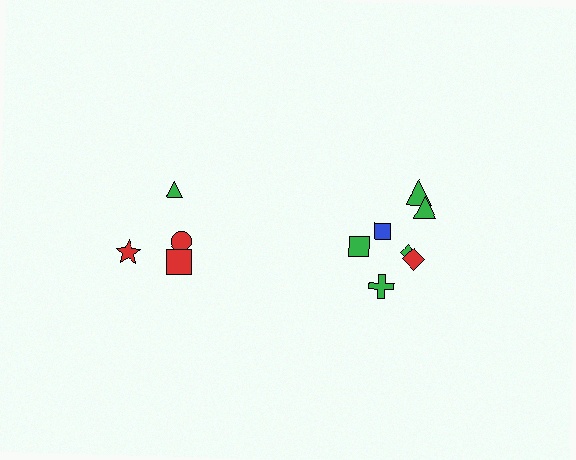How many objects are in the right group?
There are 7 objects.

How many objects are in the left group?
There are 4 objects.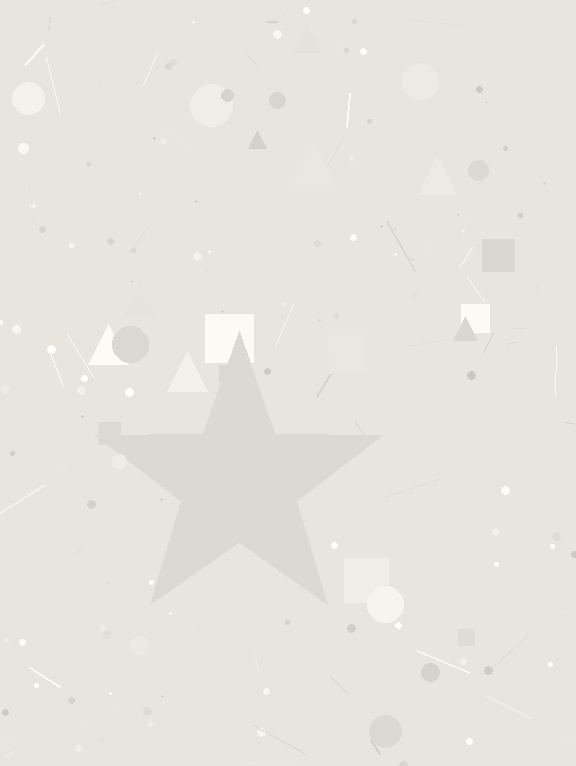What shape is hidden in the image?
A star is hidden in the image.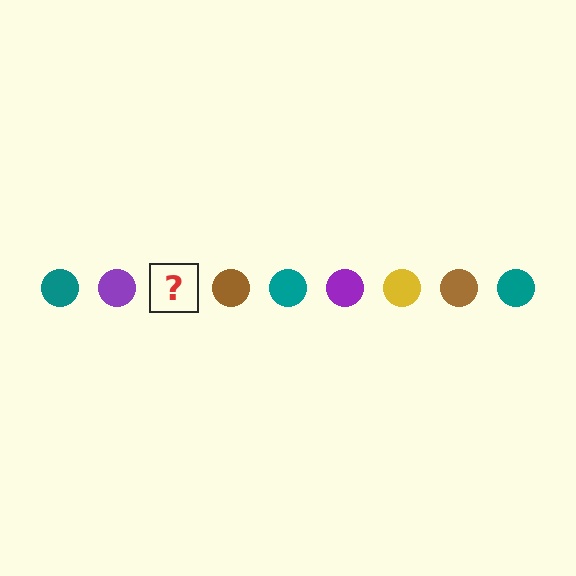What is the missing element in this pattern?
The missing element is a yellow circle.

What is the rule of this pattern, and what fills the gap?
The rule is that the pattern cycles through teal, purple, yellow, brown circles. The gap should be filled with a yellow circle.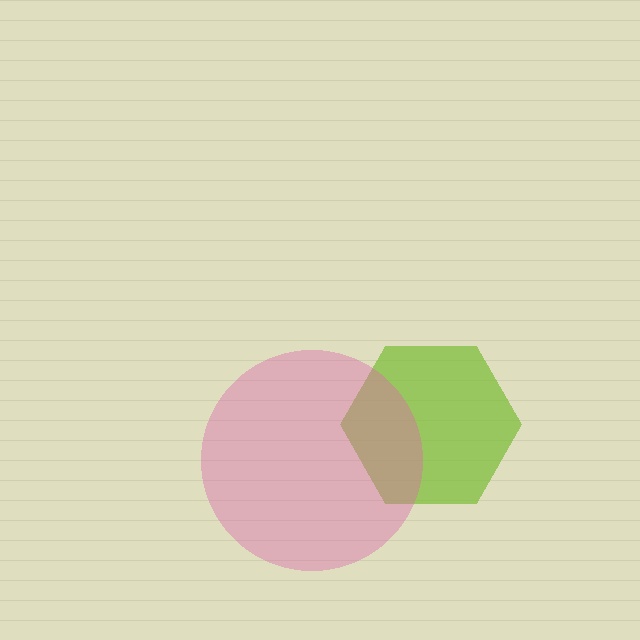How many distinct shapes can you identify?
There are 2 distinct shapes: a lime hexagon, a pink circle.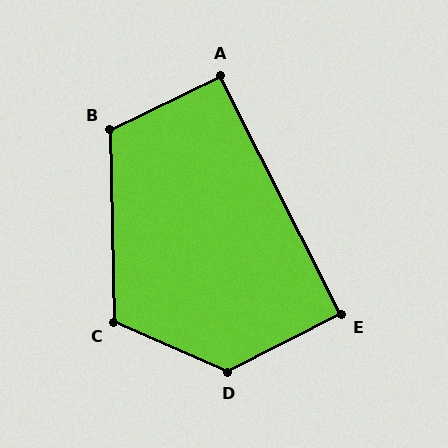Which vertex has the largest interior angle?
D, at approximately 130 degrees.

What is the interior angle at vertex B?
Approximately 115 degrees (obtuse).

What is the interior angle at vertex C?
Approximately 115 degrees (obtuse).